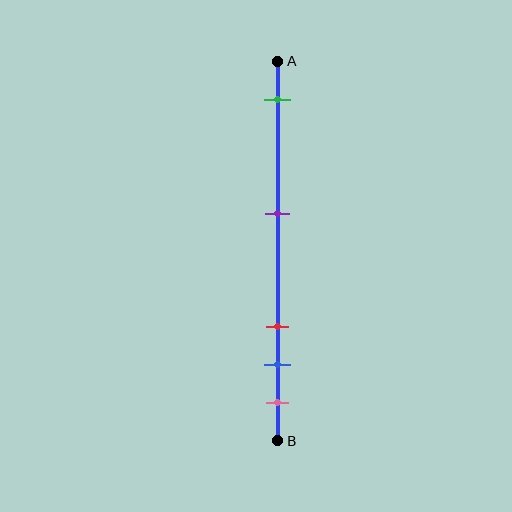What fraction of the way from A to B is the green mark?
The green mark is approximately 10% (0.1) of the way from A to B.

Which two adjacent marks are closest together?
The blue and pink marks are the closest adjacent pair.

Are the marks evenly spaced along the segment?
No, the marks are not evenly spaced.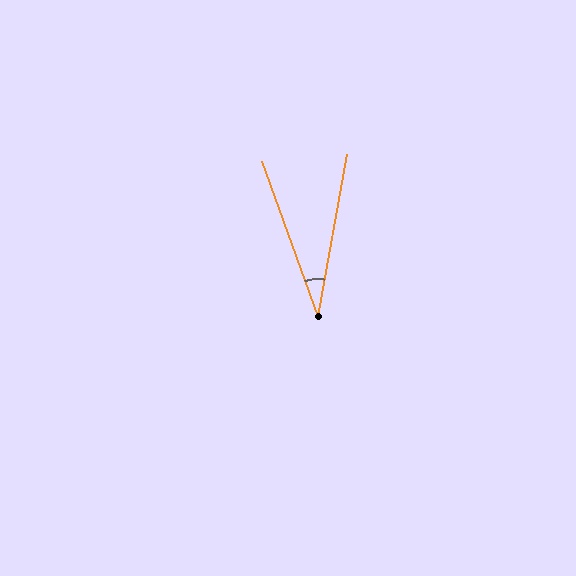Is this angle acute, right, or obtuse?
It is acute.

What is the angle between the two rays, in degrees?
Approximately 30 degrees.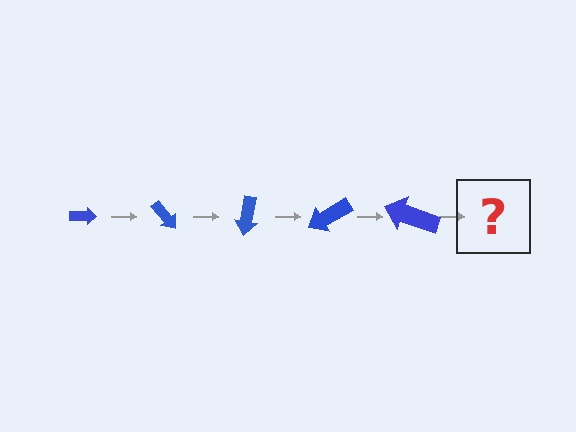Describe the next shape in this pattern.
It should be an arrow, larger than the previous one and rotated 250 degrees from the start.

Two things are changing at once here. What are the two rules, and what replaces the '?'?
The two rules are that the arrow grows larger each step and it rotates 50 degrees each step. The '?' should be an arrow, larger than the previous one and rotated 250 degrees from the start.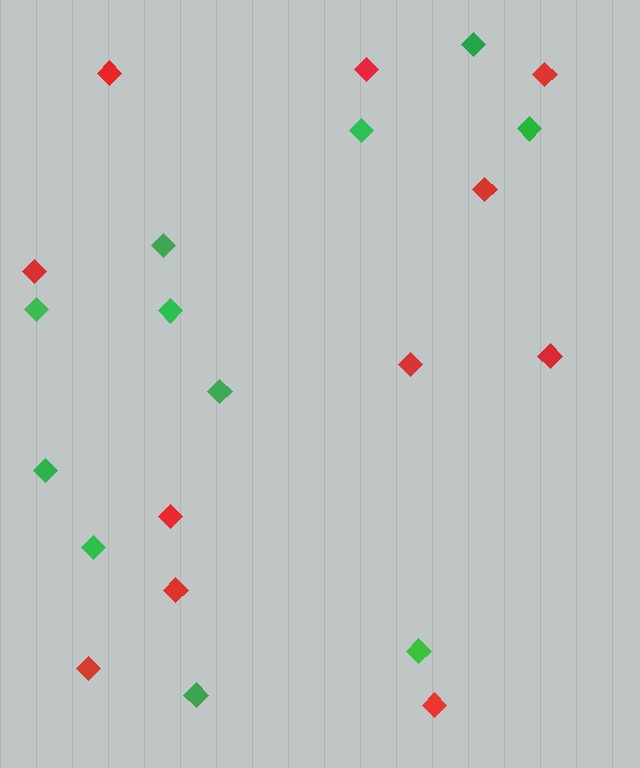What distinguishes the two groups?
There are 2 groups: one group of red diamonds (11) and one group of green diamonds (11).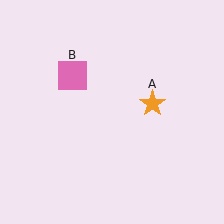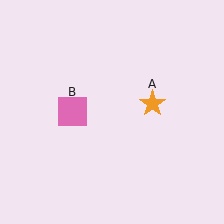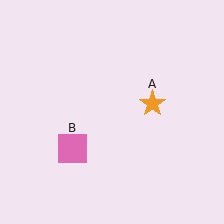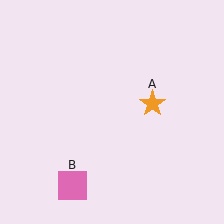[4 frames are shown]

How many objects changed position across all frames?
1 object changed position: pink square (object B).